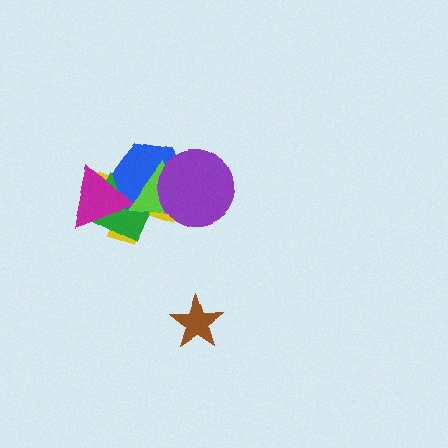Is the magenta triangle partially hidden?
Yes, it is partially covered by another shape.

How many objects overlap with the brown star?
0 objects overlap with the brown star.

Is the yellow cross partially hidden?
Yes, it is partially covered by another shape.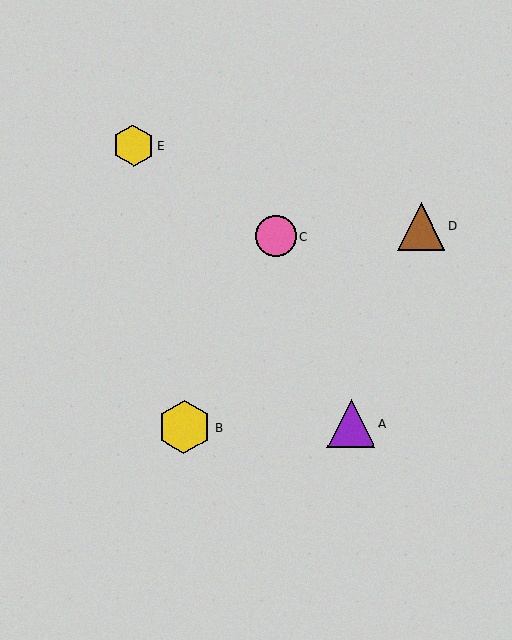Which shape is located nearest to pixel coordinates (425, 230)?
The brown triangle (labeled D) at (421, 226) is nearest to that location.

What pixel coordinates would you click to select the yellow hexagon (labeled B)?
Click at (185, 427) to select the yellow hexagon B.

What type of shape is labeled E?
Shape E is a yellow hexagon.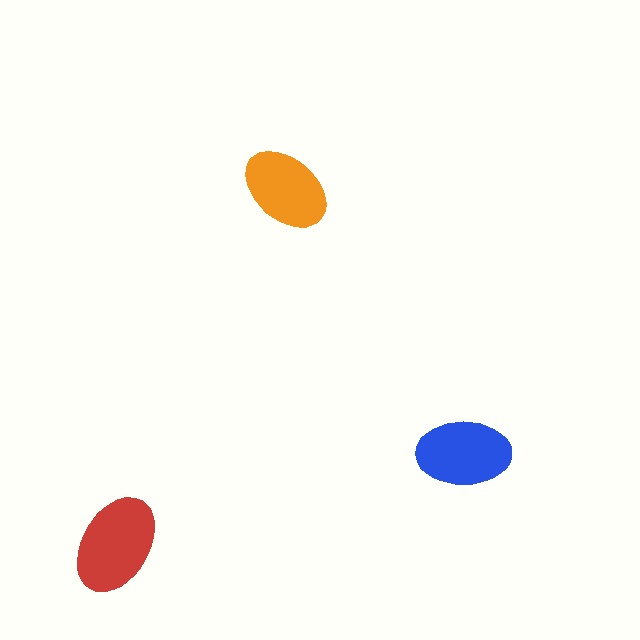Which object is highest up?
The orange ellipse is topmost.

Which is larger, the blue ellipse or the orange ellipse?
The blue one.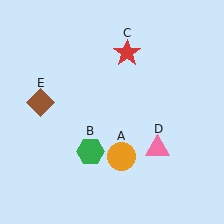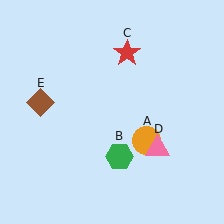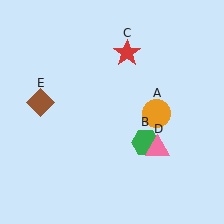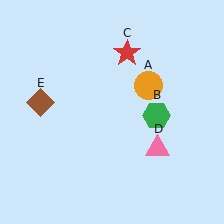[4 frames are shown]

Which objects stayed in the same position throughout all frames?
Red star (object C) and pink triangle (object D) and brown diamond (object E) remained stationary.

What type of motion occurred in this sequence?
The orange circle (object A), green hexagon (object B) rotated counterclockwise around the center of the scene.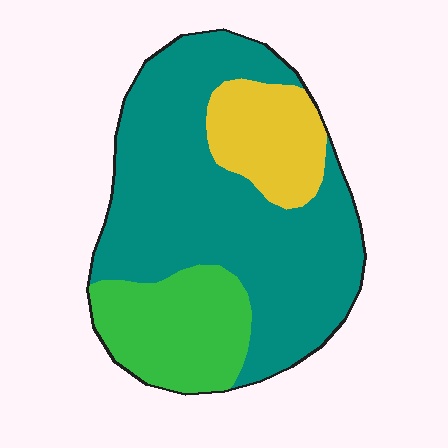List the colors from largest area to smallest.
From largest to smallest: teal, green, yellow.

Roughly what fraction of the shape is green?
Green takes up between a sixth and a third of the shape.